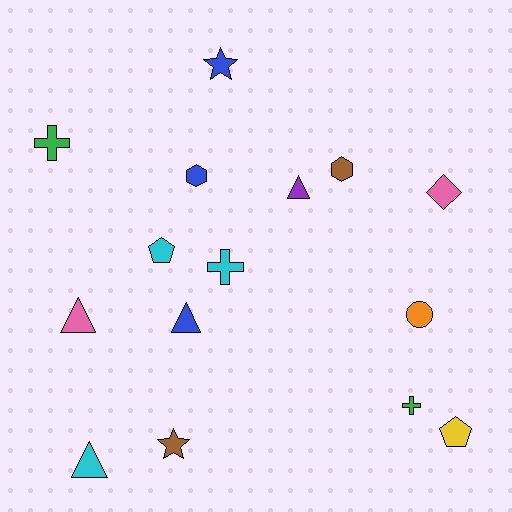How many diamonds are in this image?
There is 1 diamond.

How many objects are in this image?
There are 15 objects.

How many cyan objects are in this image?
There are 3 cyan objects.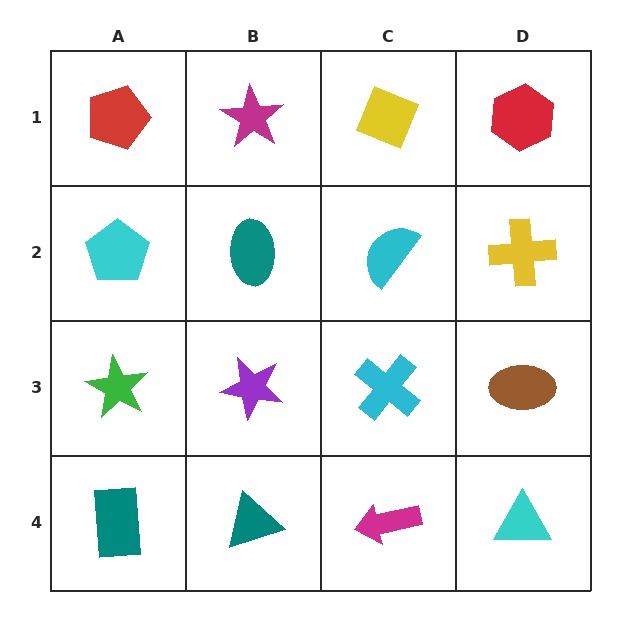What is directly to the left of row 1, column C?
A magenta star.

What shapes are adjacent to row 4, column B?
A purple star (row 3, column B), a teal rectangle (row 4, column A), a magenta arrow (row 4, column C).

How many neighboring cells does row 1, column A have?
2.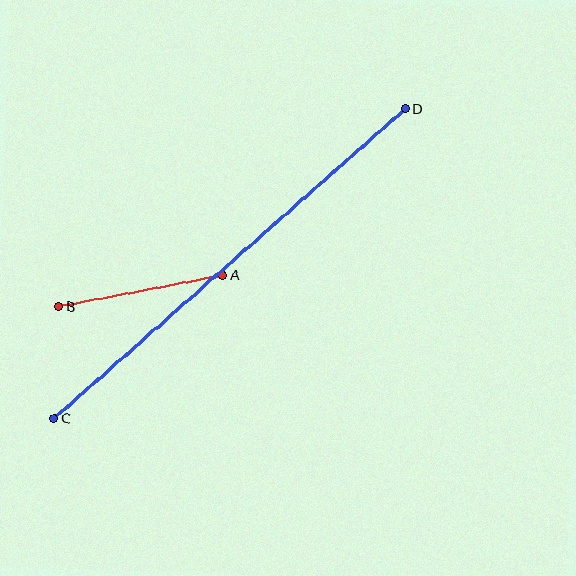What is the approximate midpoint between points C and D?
The midpoint is at approximately (230, 263) pixels.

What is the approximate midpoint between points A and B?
The midpoint is at approximately (141, 291) pixels.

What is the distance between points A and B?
The distance is approximately 167 pixels.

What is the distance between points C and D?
The distance is approximately 469 pixels.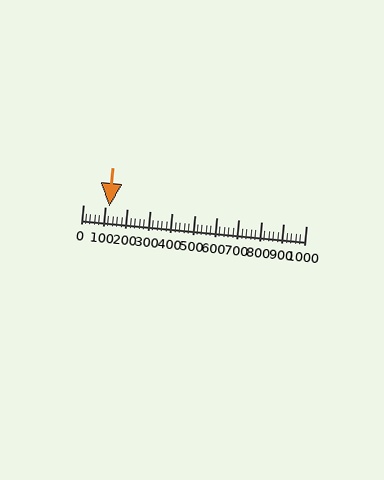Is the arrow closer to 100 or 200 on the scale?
The arrow is closer to 100.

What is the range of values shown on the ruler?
The ruler shows values from 0 to 1000.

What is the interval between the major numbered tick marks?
The major tick marks are spaced 100 units apart.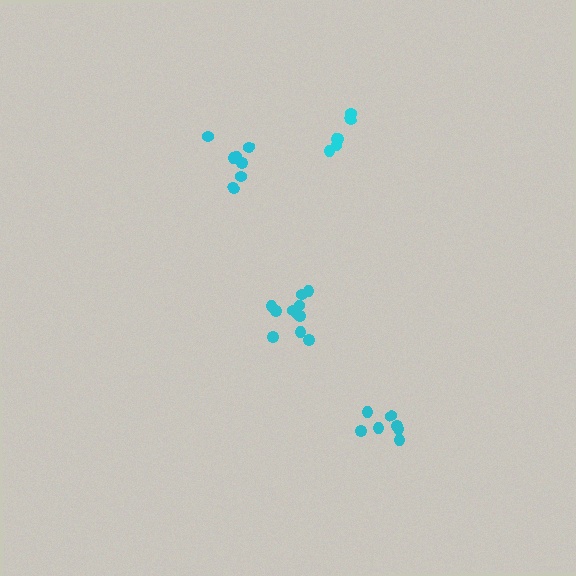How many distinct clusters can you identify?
There are 4 distinct clusters.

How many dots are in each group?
Group 1: 6 dots, Group 2: 7 dots, Group 3: 11 dots, Group 4: 7 dots (31 total).